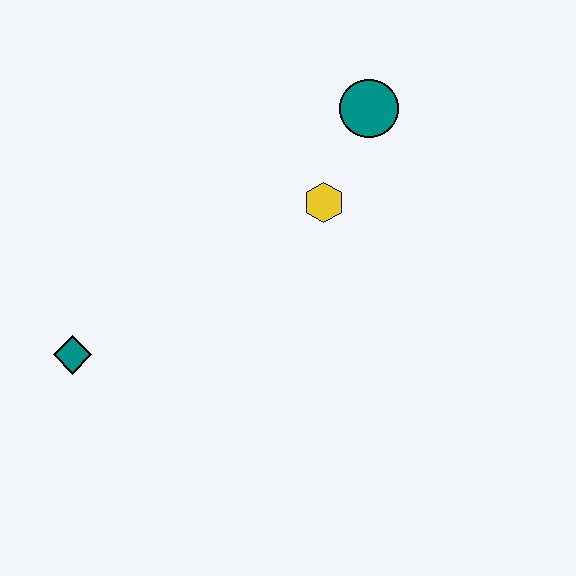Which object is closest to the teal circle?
The yellow hexagon is closest to the teal circle.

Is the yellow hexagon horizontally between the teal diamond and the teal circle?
Yes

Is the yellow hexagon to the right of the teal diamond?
Yes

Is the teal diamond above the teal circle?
No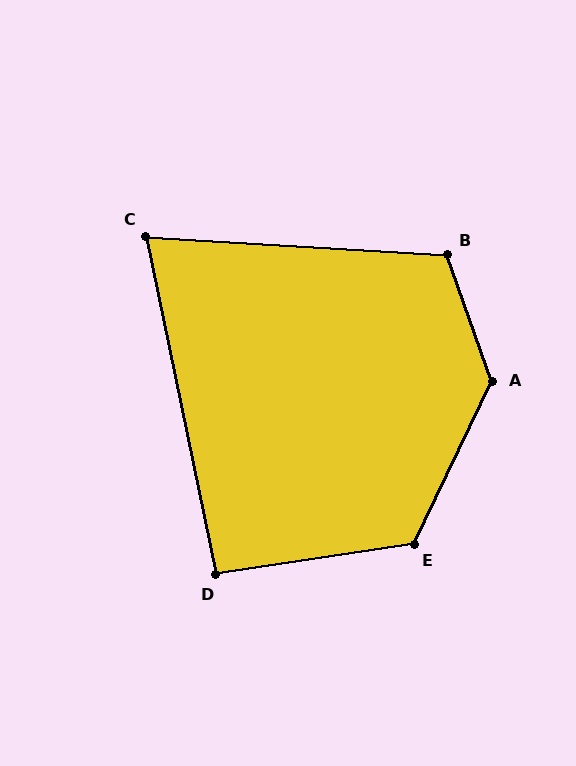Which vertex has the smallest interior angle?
C, at approximately 75 degrees.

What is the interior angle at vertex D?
Approximately 93 degrees (approximately right).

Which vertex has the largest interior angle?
A, at approximately 135 degrees.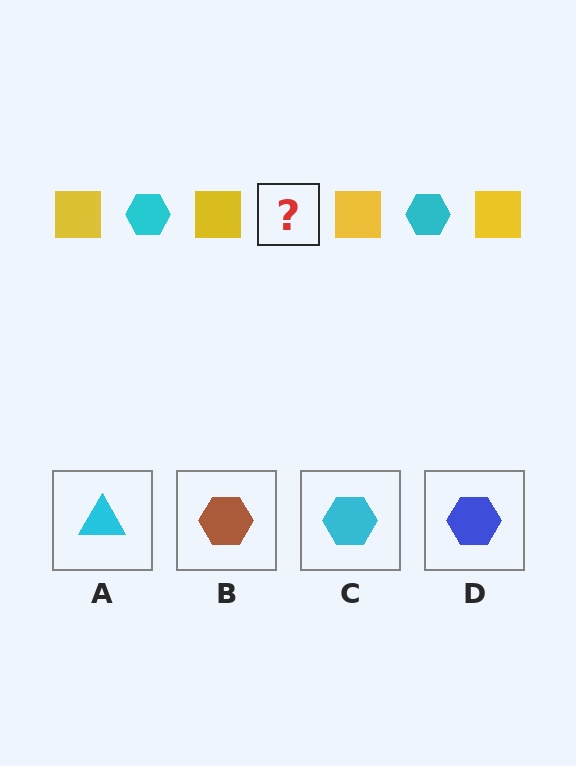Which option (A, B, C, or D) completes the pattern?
C.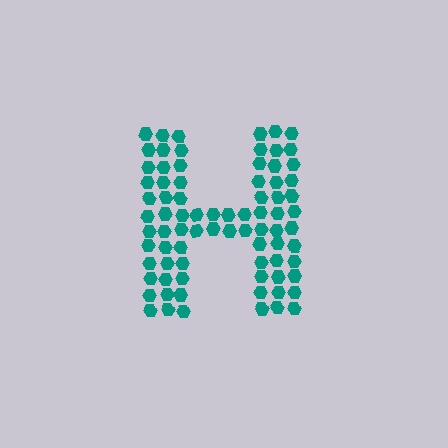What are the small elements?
The small elements are hexagons.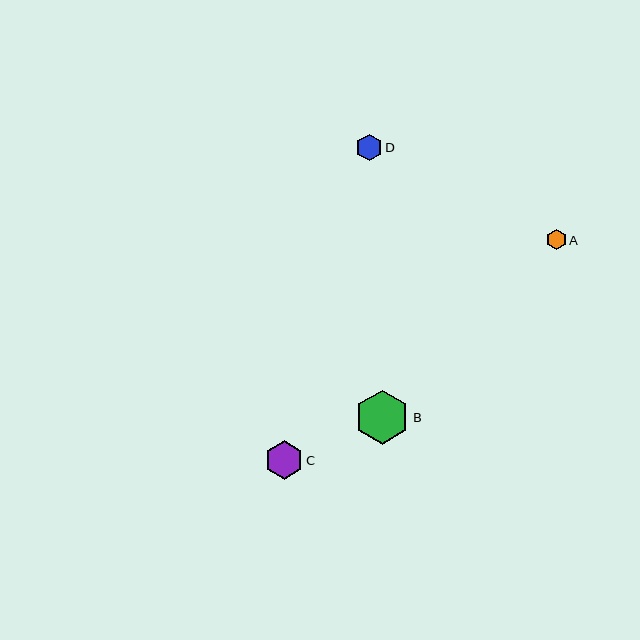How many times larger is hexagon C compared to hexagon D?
Hexagon C is approximately 1.4 times the size of hexagon D.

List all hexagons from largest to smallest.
From largest to smallest: B, C, D, A.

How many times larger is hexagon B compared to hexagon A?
Hexagon B is approximately 2.6 times the size of hexagon A.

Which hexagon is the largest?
Hexagon B is the largest with a size of approximately 54 pixels.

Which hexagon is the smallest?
Hexagon A is the smallest with a size of approximately 21 pixels.